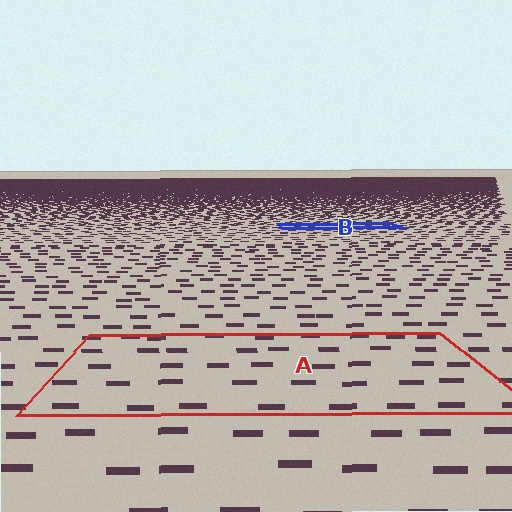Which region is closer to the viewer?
Region A is closer. The texture elements there are larger and more spread out.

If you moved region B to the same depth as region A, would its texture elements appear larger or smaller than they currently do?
They would appear larger. At a closer depth, the same texture elements are projected at a bigger on-screen size.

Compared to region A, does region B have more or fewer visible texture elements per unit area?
Region B has more texture elements per unit area — they are packed more densely because it is farther away.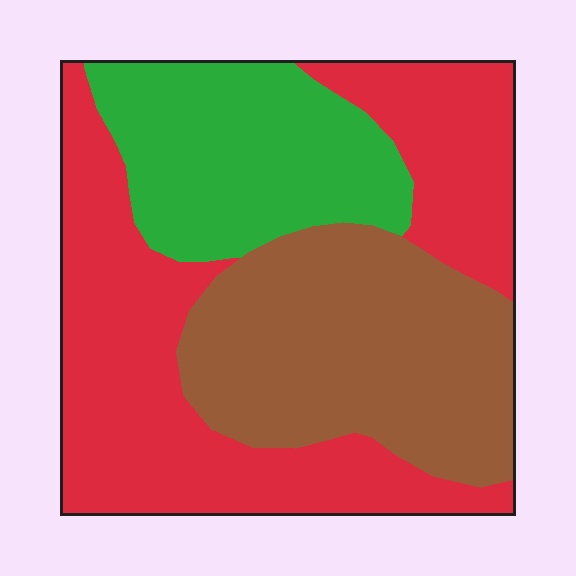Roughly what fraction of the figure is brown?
Brown takes up about one third (1/3) of the figure.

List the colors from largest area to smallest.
From largest to smallest: red, brown, green.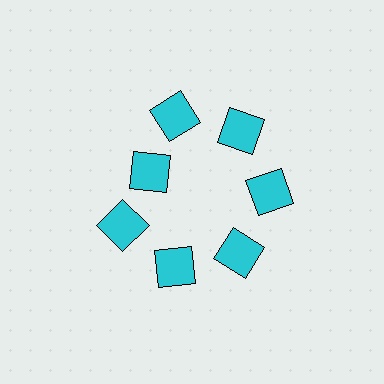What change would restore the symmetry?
The symmetry would be restored by moving it outward, back onto the ring so that all 7 squares sit at equal angles and equal distance from the center.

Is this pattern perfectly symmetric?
No. The 7 cyan squares are arranged in a ring, but one element near the 10 o'clock position is pulled inward toward the center, breaking the 7-fold rotational symmetry.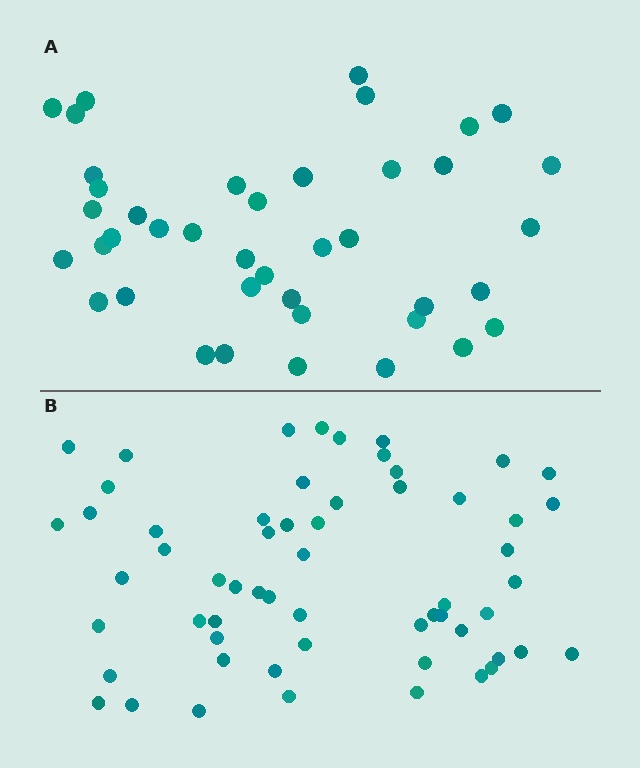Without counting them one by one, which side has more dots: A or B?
Region B (the bottom region) has more dots.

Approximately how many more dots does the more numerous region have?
Region B has approximately 20 more dots than region A.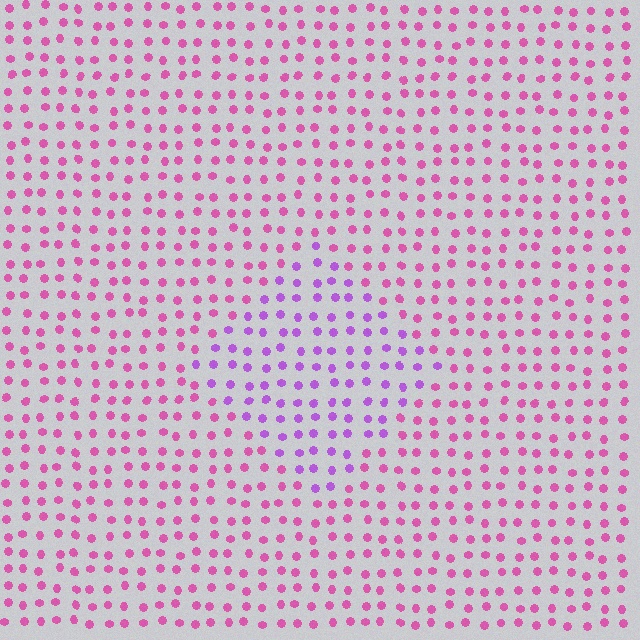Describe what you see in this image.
The image is filled with small pink elements in a uniform arrangement. A diamond-shaped region is visible where the elements are tinted to a slightly different hue, forming a subtle color boundary.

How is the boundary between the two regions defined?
The boundary is defined purely by a slight shift in hue (about 37 degrees). Spacing, size, and orientation are identical on both sides.